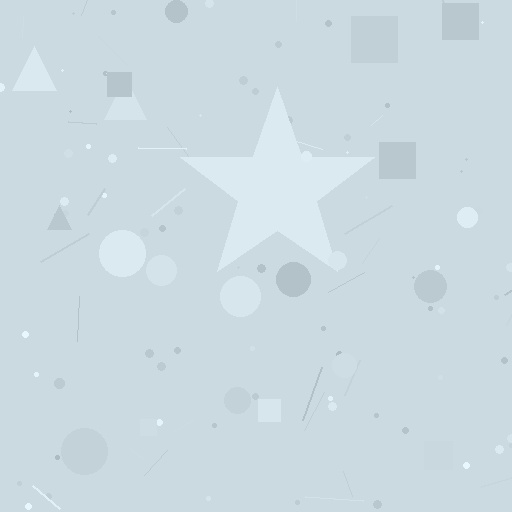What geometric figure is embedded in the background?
A star is embedded in the background.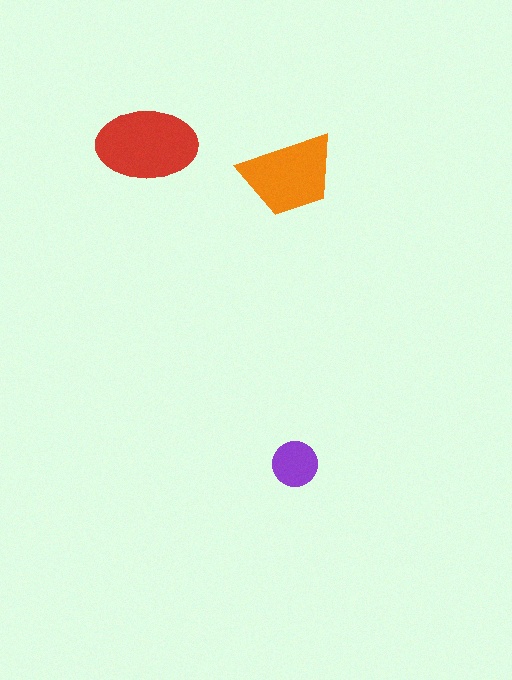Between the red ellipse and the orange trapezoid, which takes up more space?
The red ellipse.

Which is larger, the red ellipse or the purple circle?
The red ellipse.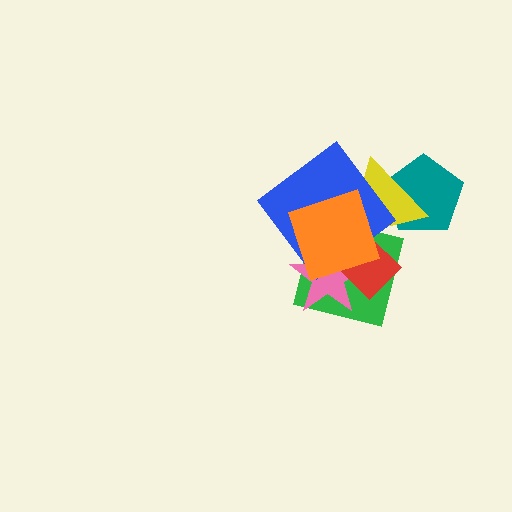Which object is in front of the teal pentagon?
The yellow triangle is in front of the teal pentagon.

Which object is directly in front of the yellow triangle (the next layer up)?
The blue diamond is directly in front of the yellow triangle.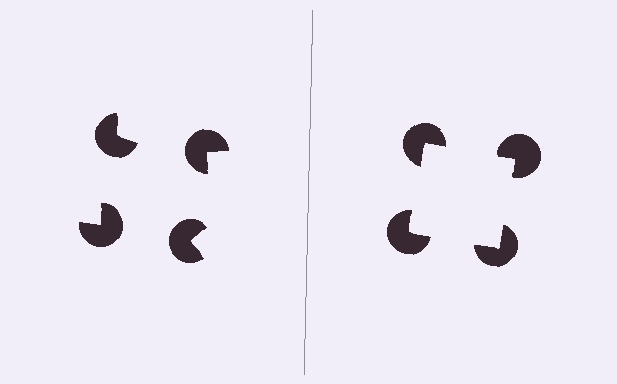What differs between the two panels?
The pac-man discs are positioned identically on both sides; only the wedge orientations differ. On the right they align to a square; on the left they are misaligned.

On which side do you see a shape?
An illusory square appears on the right side. On the left side the wedge cuts are rotated, so no coherent shape forms.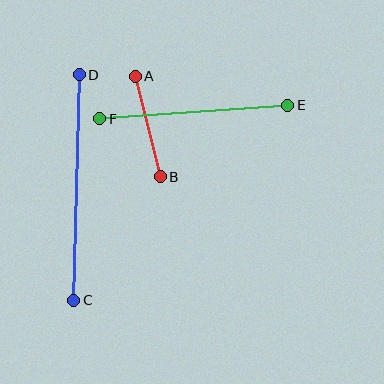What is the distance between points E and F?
The distance is approximately 188 pixels.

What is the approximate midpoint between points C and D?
The midpoint is at approximately (76, 188) pixels.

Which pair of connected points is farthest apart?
Points C and D are farthest apart.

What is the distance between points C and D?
The distance is approximately 225 pixels.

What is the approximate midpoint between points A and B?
The midpoint is at approximately (148, 127) pixels.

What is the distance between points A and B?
The distance is approximately 104 pixels.